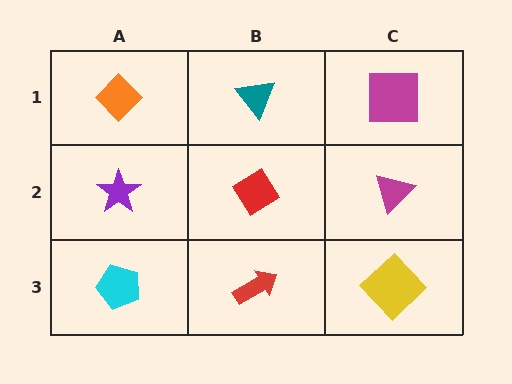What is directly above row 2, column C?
A magenta square.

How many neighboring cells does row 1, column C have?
2.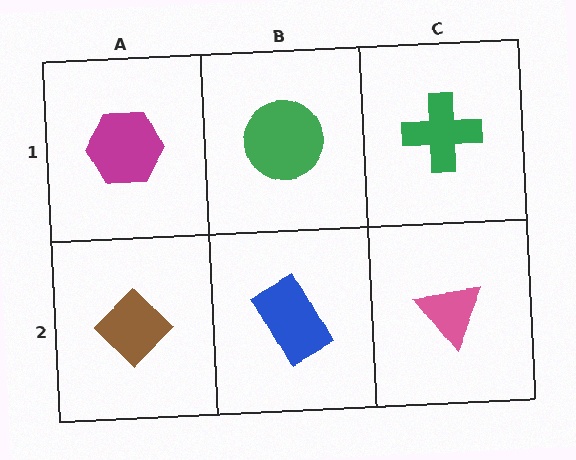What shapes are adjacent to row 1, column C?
A pink triangle (row 2, column C), a green circle (row 1, column B).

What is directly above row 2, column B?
A green circle.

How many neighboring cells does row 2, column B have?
3.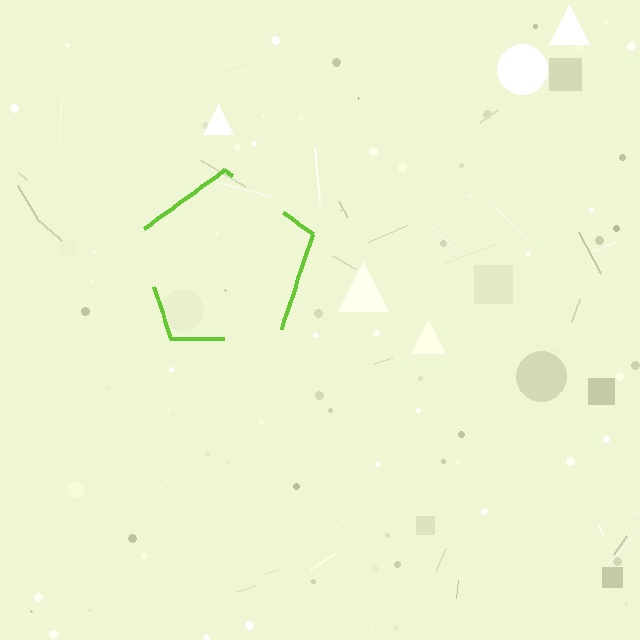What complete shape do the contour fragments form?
The contour fragments form a pentagon.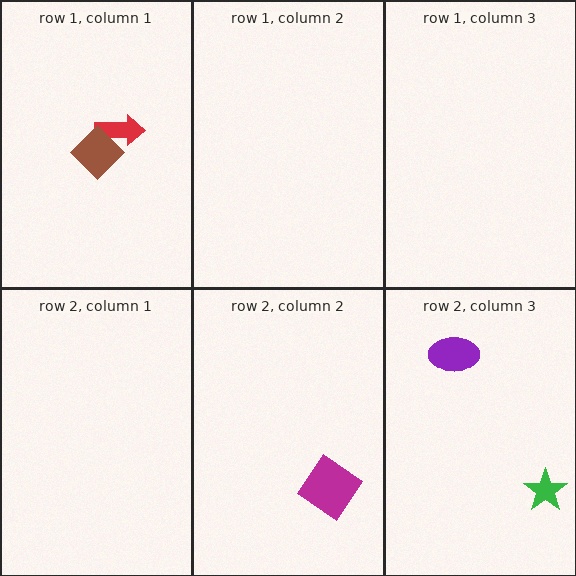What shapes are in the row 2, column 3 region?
The purple ellipse, the green star.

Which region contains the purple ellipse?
The row 2, column 3 region.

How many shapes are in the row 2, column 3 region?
2.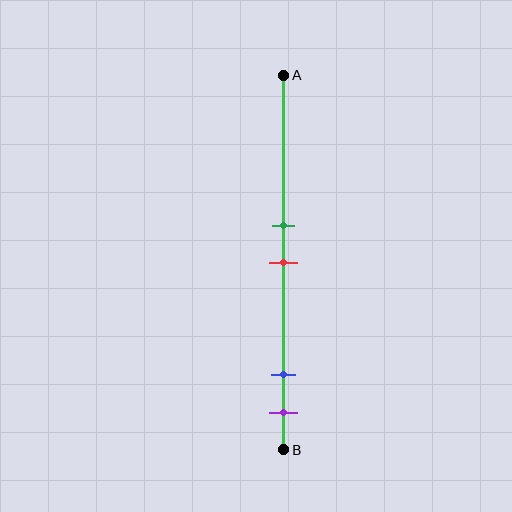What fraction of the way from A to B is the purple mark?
The purple mark is approximately 90% (0.9) of the way from A to B.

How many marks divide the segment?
There are 4 marks dividing the segment.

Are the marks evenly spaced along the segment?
No, the marks are not evenly spaced.